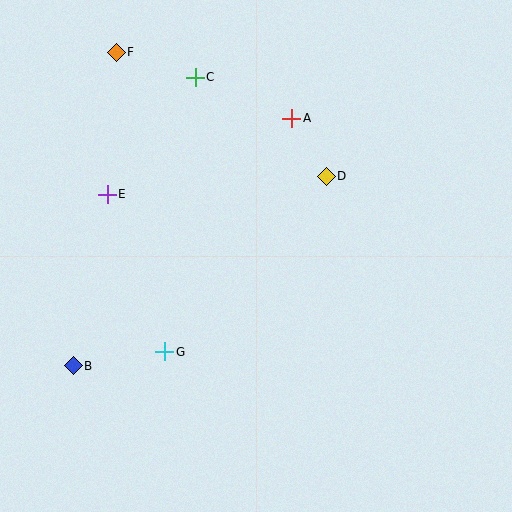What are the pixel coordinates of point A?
Point A is at (292, 118).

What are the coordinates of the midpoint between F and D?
The midpoint between F and D is at (221, 114).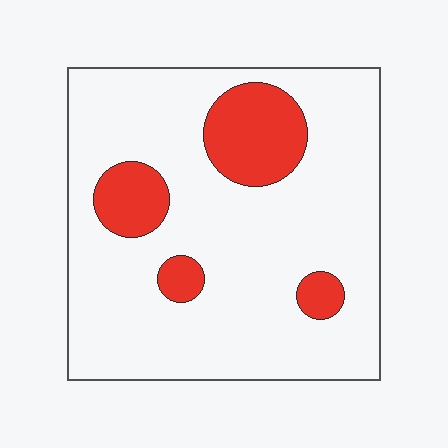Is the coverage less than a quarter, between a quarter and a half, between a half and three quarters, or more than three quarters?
Less than a quarter.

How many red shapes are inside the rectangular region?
4.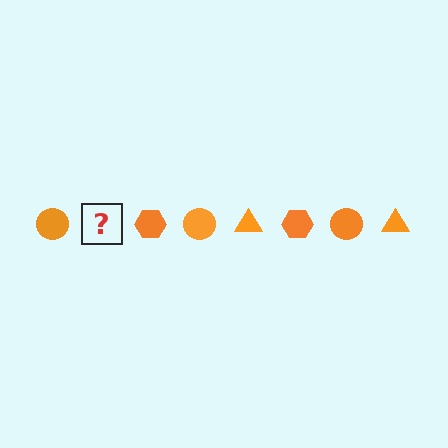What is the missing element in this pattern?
The missing element is an orange triangle.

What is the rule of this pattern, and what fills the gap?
The rule is that the pattern cycles through circle, triangle, hexagon shapes in orange. The gap should be filled with an orange triangle.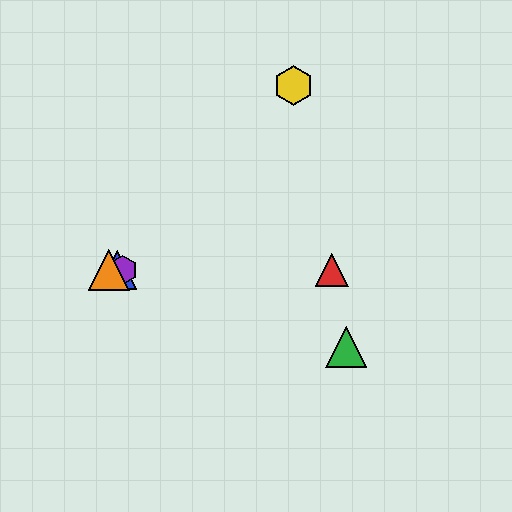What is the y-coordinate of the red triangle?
The red triangle is at y≈270.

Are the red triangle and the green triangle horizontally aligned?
No, the red triangle is at y≈270 and the green triangle is at y≈347.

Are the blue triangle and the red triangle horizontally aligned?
Yes, both are at y≈270.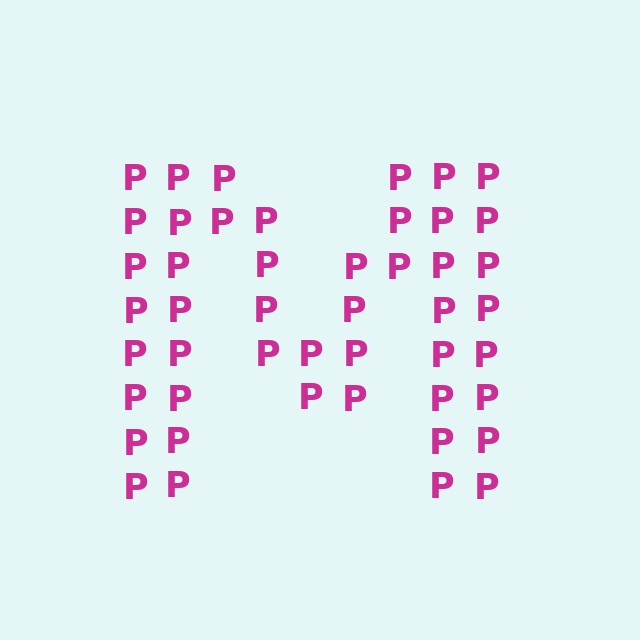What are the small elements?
The small elements are letter P's.